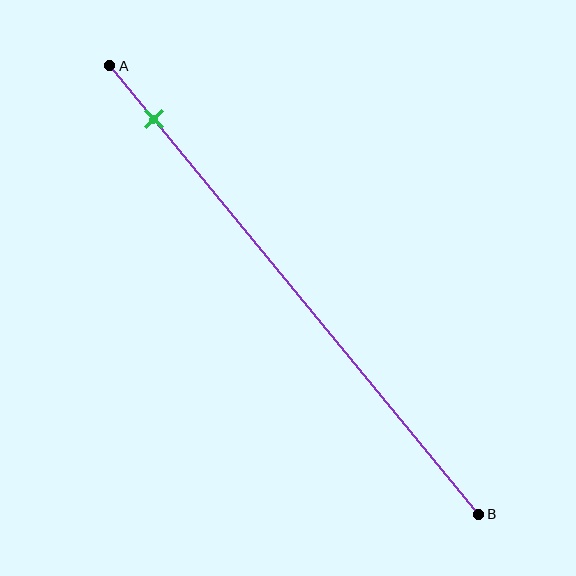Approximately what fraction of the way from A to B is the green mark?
The green mark is approximately 10% of the way from A to B.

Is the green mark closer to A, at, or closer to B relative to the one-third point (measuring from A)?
The green mark is closer to point A than the one-third point of segment AB.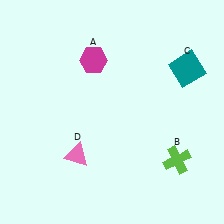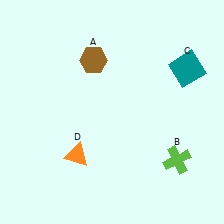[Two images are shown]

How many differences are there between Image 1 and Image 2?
There are 2 differences between the two images.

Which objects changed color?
A changed from magenta to brown. D changed from pink to orange.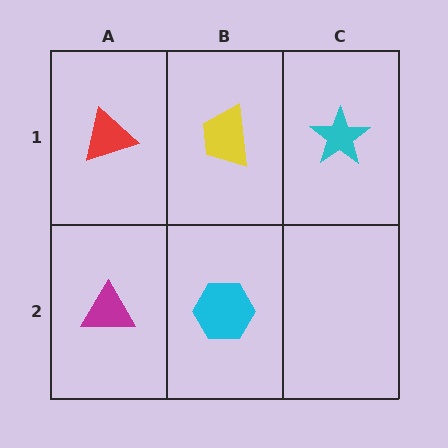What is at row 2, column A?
A magenta triangle.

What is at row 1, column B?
A yellow trapezoid.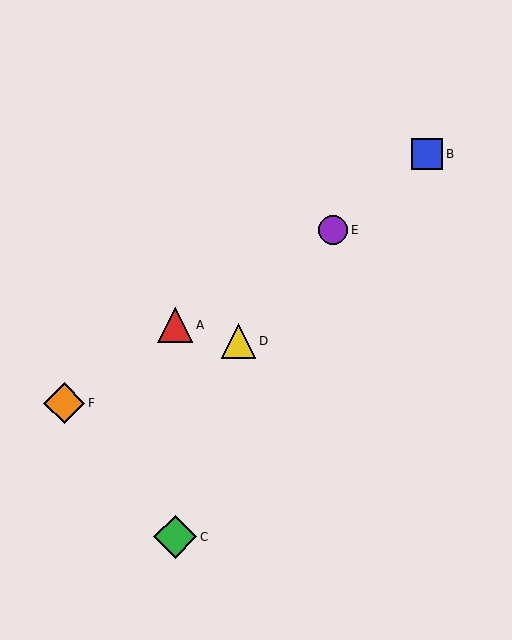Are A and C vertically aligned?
Yes, both are at x≈175.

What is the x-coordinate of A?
Object A is at x≈175.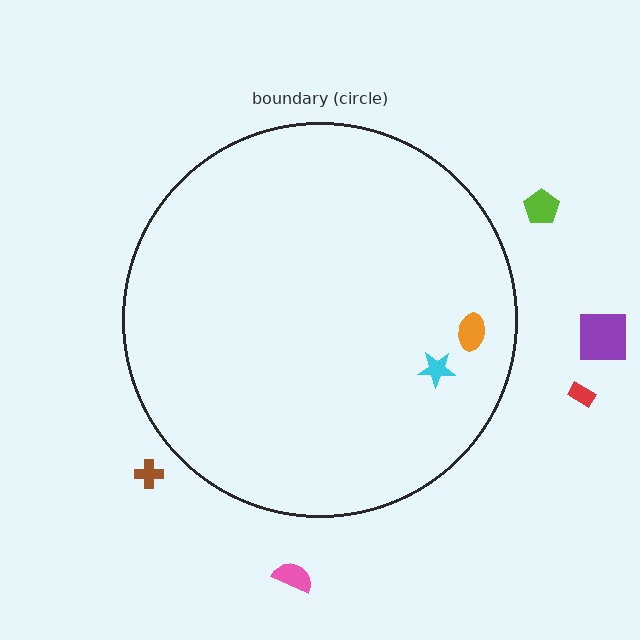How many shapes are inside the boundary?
2 inside, 5 outside.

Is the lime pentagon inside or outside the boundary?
Outside.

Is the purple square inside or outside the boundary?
Outside.